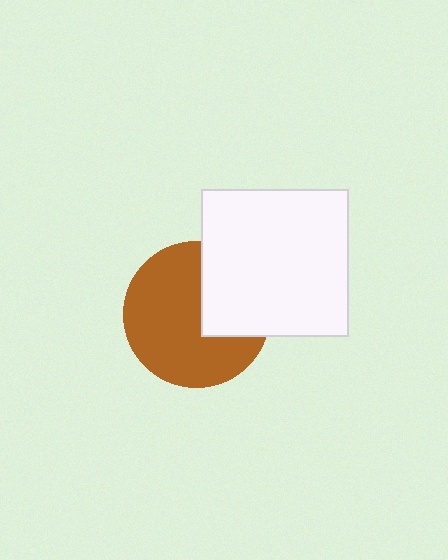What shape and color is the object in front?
The object in front is a white square.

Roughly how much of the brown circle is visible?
Most of it is visible (roughly 68%).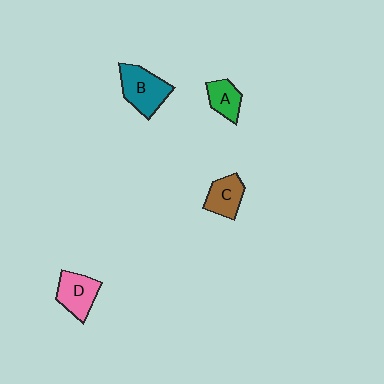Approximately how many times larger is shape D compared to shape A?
Approximately 1.3 times.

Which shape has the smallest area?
Shape A (green).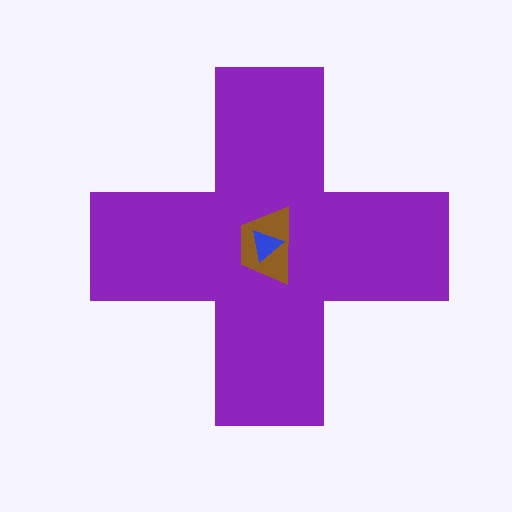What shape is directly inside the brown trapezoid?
The blue triangle.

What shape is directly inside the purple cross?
The brown trapezoid.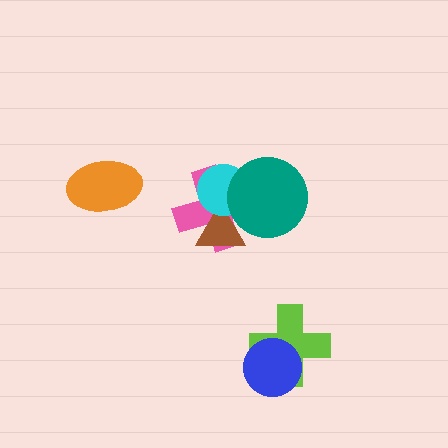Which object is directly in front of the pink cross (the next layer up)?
The brown triangle is directly in front of the pink cross.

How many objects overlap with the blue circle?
1 object overlaps with the blue circle.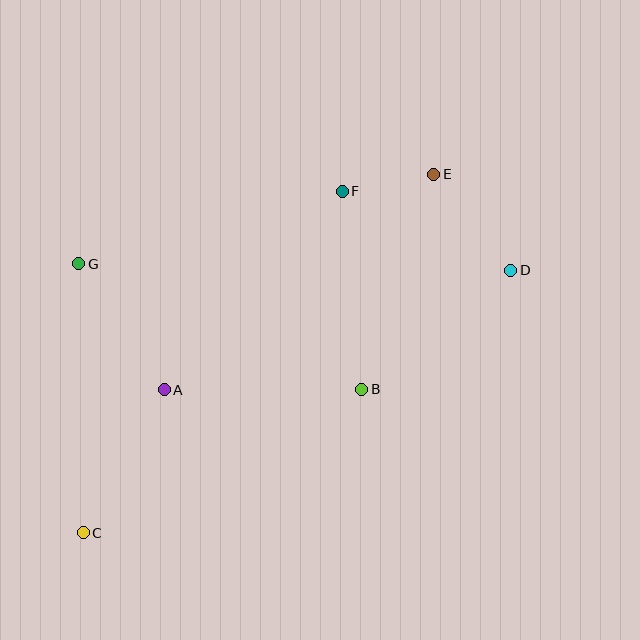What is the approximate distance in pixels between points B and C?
The distance between B and C is approximately 313 pixels.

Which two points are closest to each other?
Points E and F are closest to each other.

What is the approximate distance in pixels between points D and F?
The distance between D and F is approximately 186 pixels.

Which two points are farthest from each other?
Points C and D are farthest from each other.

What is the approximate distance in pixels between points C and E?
The distance between C and E is approximately 501 pixels.